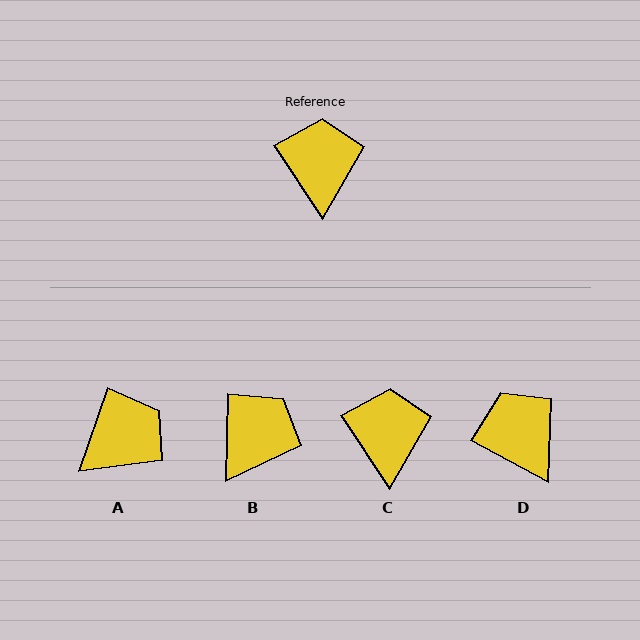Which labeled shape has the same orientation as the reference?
C.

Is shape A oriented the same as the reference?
No, it is off by about 53 degrees.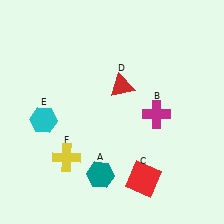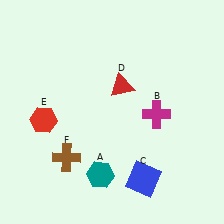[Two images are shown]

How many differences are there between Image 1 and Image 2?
There are 3 differences between the two images.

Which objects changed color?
C changed from red to blue. E changed from cyan to red. F changed from yellow to brown.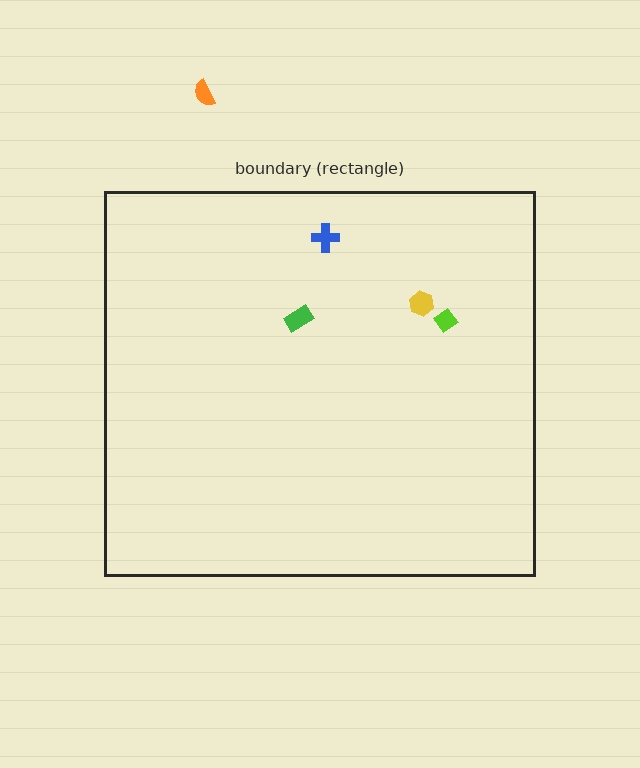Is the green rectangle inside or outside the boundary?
Inside.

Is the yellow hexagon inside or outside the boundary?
Inside.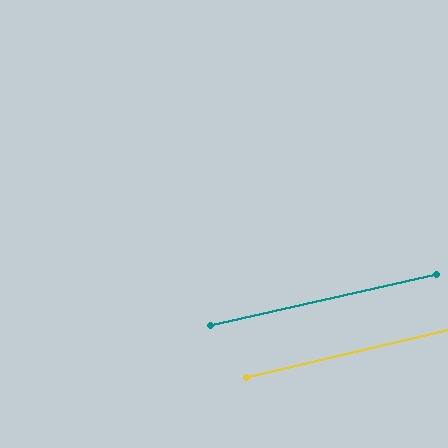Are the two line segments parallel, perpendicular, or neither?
Parallel — their directions differ by only 0.3°.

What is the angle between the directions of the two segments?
Approximately 0 degrees.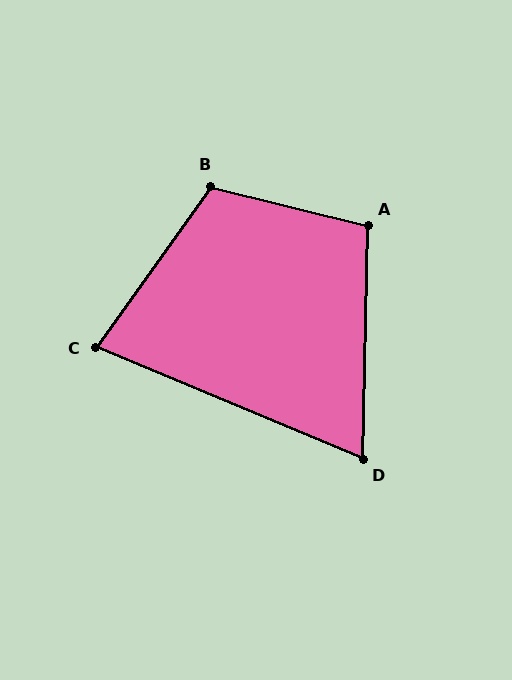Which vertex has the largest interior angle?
B, at approximately 111 degrees.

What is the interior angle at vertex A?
Approximately 103 degrees (obtuse).